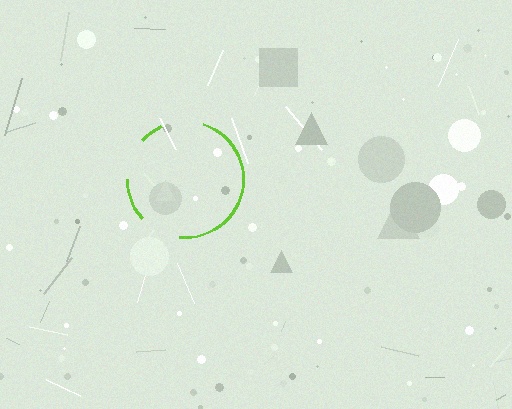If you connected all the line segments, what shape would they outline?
They would outline a circle.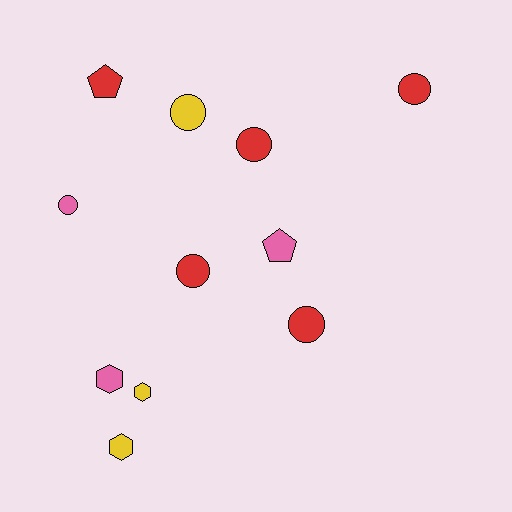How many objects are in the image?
There are 11 objects.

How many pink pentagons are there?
There is 1 pink pentagon.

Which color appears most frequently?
Red, with 5 objects.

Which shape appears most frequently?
Circle, with 6 objects.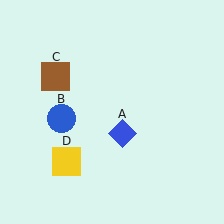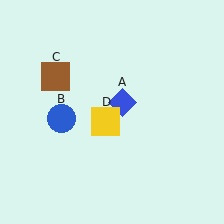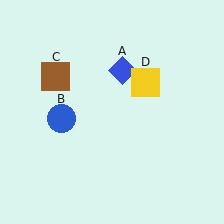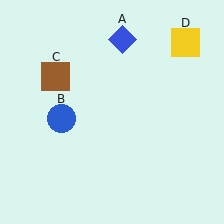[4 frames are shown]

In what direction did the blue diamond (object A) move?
The blue diamond (object A) moved up.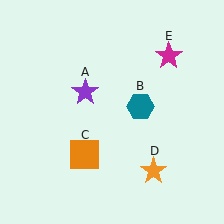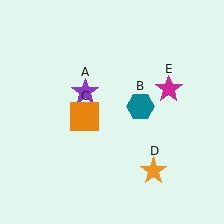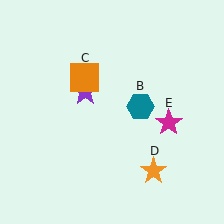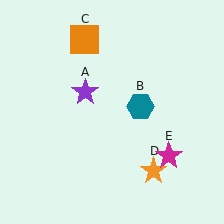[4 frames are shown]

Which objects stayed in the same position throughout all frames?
Purple star (object A) and teal hexagon (object B) and orange star (object D) remained stationary.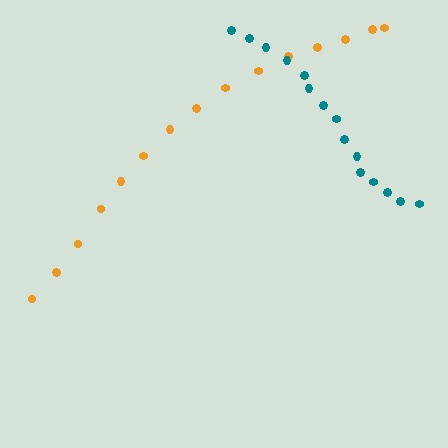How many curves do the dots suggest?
There are 2 distinct paths.